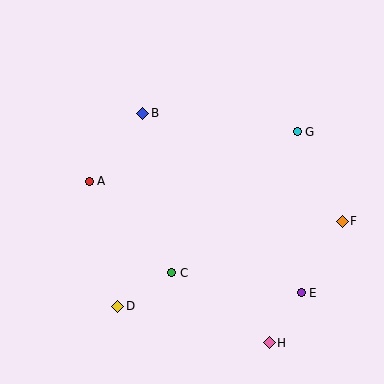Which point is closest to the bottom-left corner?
Point D is closest to the bottom-left corner.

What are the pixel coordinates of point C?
Point C is at (172, 273).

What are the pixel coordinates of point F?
Point F is at (342, 221).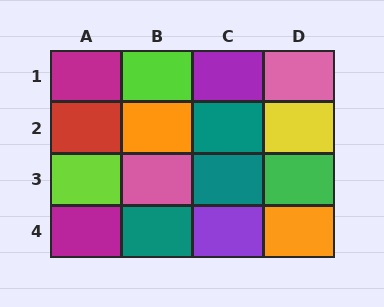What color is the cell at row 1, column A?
Magenta.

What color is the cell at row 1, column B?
Lime.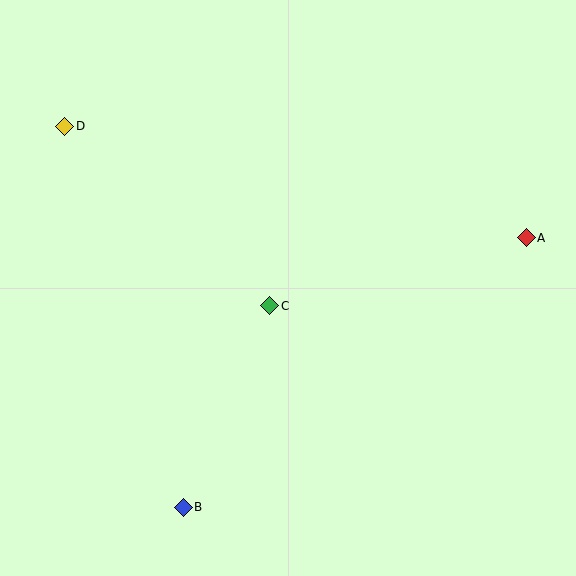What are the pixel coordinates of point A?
Point A is at (526, 238).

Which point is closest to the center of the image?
Point C at (270, 306) is closest to the center.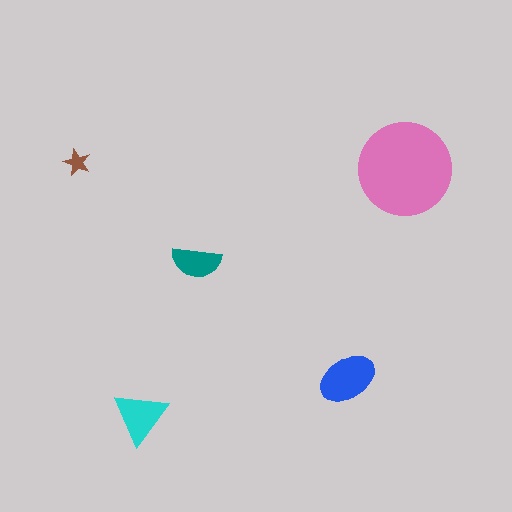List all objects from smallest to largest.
The brown star, the teal semicircle, the cyan triangle, the blue ellipse, the pink circle.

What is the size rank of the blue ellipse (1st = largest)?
2nd.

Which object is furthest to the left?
The brown star is leftmost.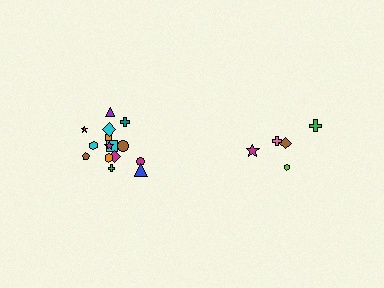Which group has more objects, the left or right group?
The left group.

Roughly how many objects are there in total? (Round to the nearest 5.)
Roughly 20 objects in total.